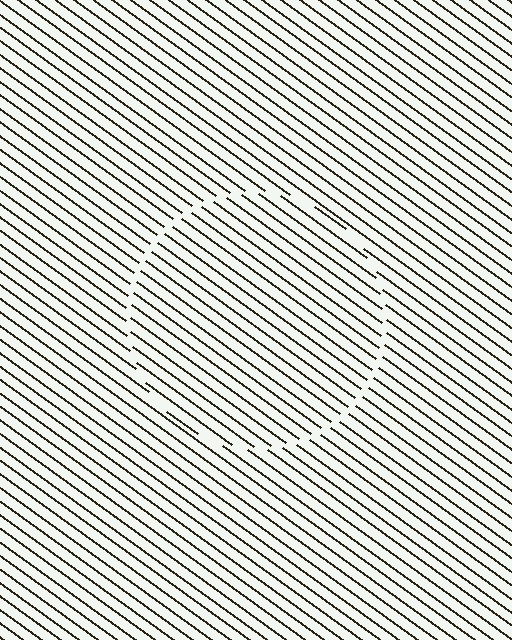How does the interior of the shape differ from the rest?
The interior of the shape contains the same grating, shifted by half a period — the contour is defined by the phase discontinuity where line-ends from the inner and outer gratings abut.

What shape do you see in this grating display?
An illusory circle. The interior of the shape contains the same grating, shifted by half a period — the contour is defined by the phase discontinuity where line-ends from the inner and outer gratings abut.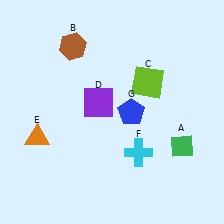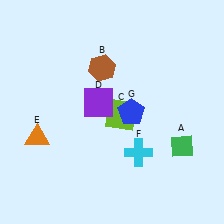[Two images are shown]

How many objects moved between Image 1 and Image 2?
2 objects moved between the two images.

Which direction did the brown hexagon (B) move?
The brown hexagon (B) moved right.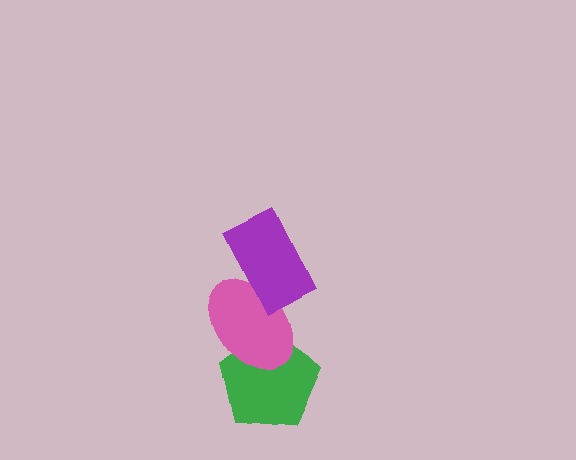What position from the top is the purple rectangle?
The purple rectangle is 1st from the top.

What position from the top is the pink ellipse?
The pink ellipse is 2nd from the top.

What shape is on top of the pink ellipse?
The purple rectangle is on top of the pink ellipse.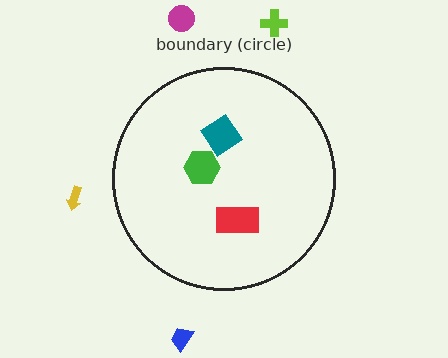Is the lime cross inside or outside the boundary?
Outside.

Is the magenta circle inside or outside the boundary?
Outside.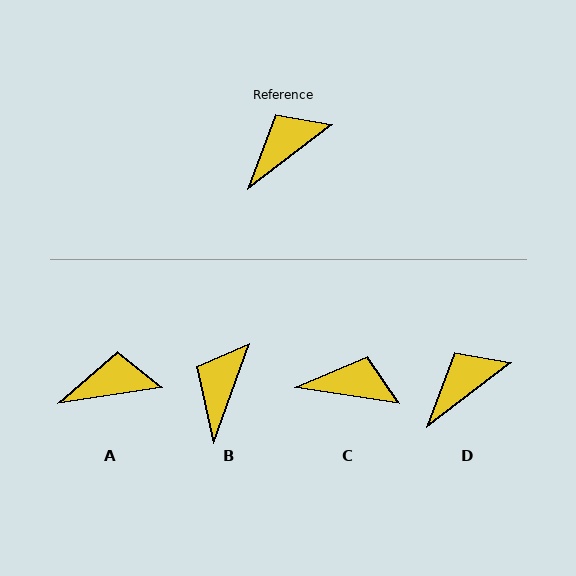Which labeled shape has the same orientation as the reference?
D.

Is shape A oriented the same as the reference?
No, it is off by about 29 degrees.